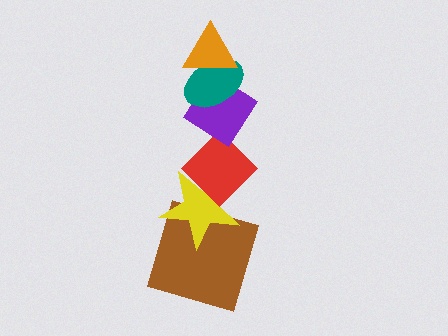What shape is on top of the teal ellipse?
The orange triangle is on top of the teal ellipse.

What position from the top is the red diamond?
The red diamond is 4th from the top.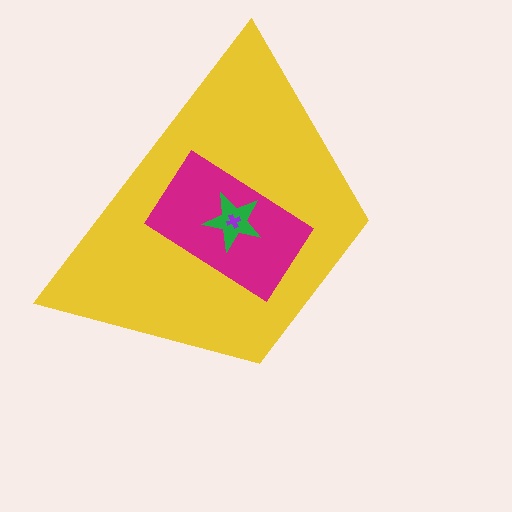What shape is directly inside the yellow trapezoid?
The magenta rectangle.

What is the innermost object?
The purple cross.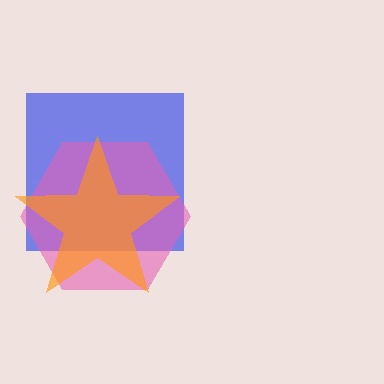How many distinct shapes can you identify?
There are 3 distinct shapes: a blue square, a pink hexagon, an orange star.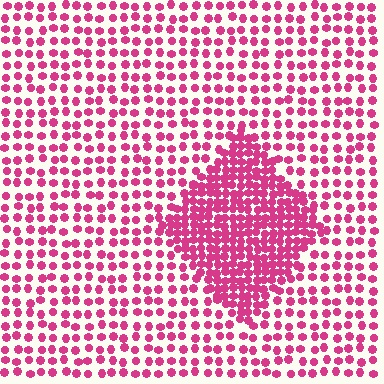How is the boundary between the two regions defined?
The boundary is defined by a change in element density (approximately 2.2x ratio). All elements are the same color, size, and shape.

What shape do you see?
I see a diamond.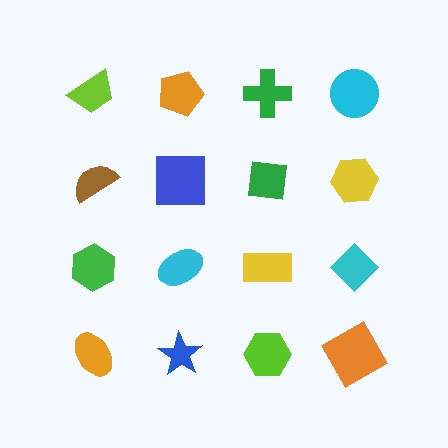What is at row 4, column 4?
An orange diamond.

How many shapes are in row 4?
4 shapes.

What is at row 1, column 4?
A cyan circle.